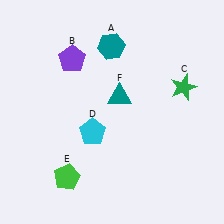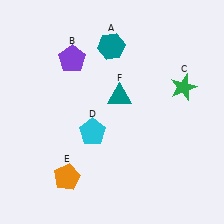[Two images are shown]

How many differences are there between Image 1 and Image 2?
There is 1 difference between the two images.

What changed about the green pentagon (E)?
In Image 1, E is green. In Image 2, it changed to orange.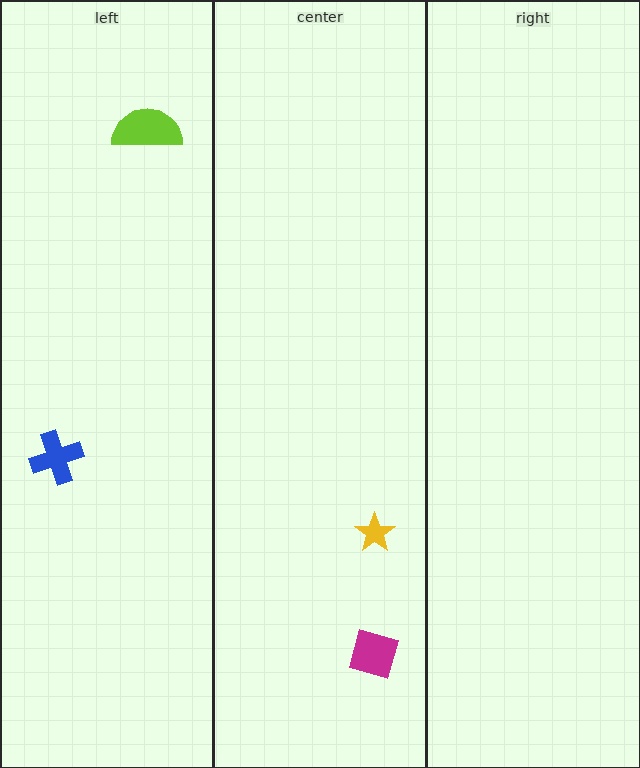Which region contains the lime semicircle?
The left region.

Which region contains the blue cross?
The left region.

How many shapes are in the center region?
2.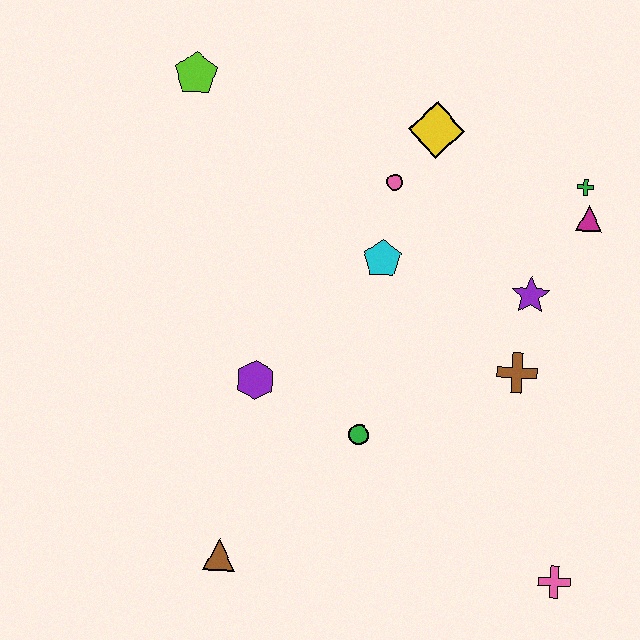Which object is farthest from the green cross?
The brown triangle is farthest from the green cross.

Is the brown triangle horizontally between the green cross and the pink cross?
No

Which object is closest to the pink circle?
The yellow diamond is closest to the pink circle.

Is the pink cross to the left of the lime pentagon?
No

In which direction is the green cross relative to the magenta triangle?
The green cross is above the magenta triangle.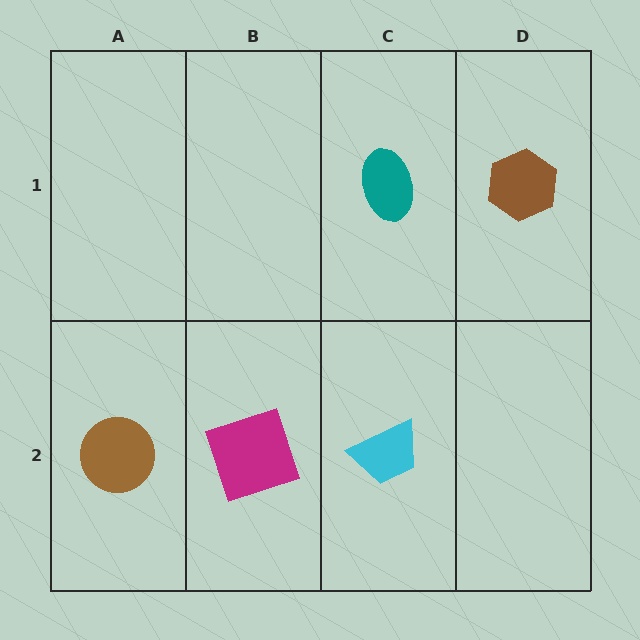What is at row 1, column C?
A teal ellipse.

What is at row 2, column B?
A magenta square.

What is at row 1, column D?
A brown hexagon.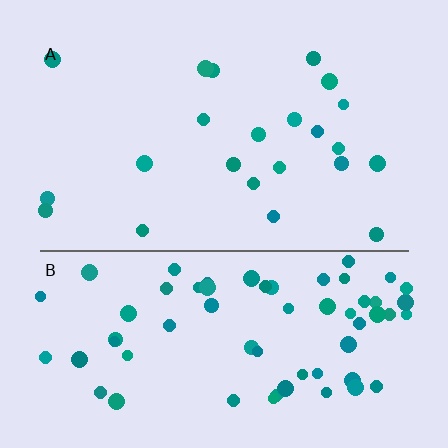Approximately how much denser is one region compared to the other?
Approximately 3.0× — region B over region A.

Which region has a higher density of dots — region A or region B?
B (the bottom).